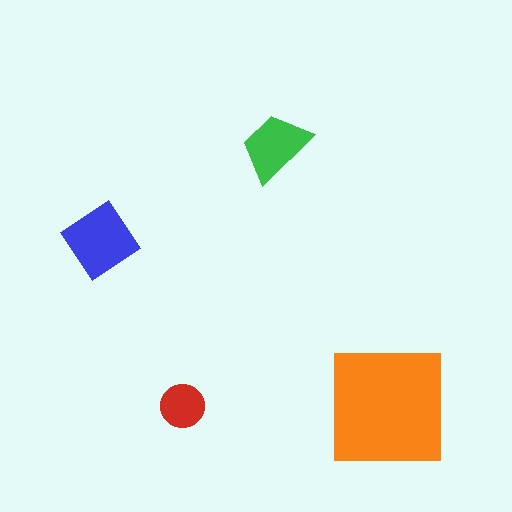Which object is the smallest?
The red circle.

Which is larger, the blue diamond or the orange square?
The orange square.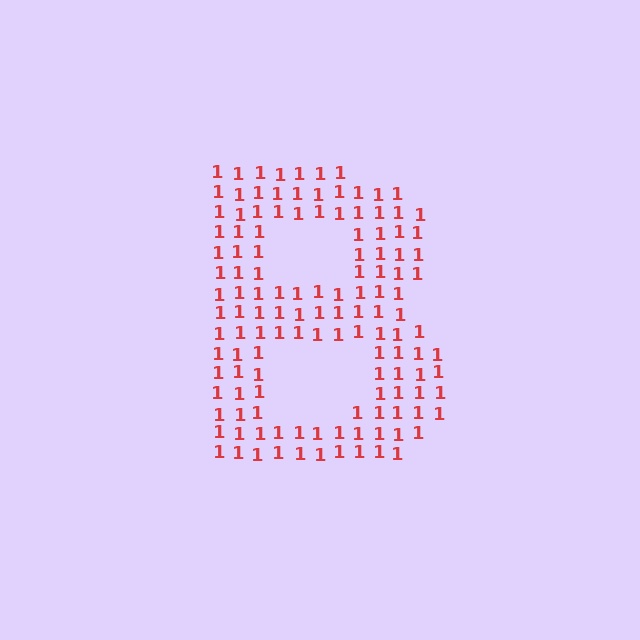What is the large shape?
The large shape is the letter B.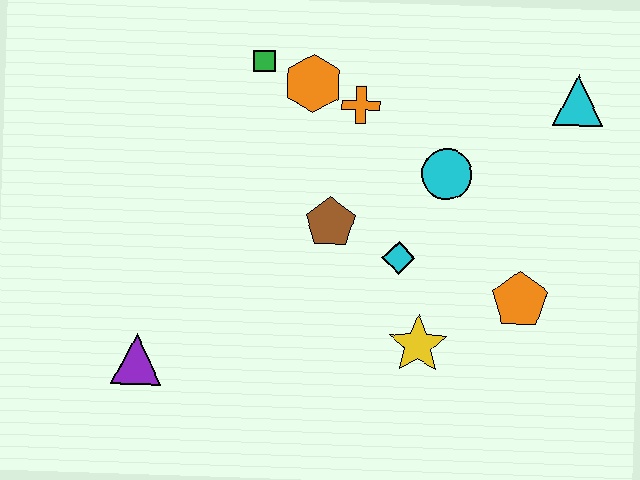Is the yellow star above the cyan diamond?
No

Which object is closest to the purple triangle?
The brown pentagon is closest to the purple triangle.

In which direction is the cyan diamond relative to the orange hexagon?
The cyan diamond is below the orange hexagon.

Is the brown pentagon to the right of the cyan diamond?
No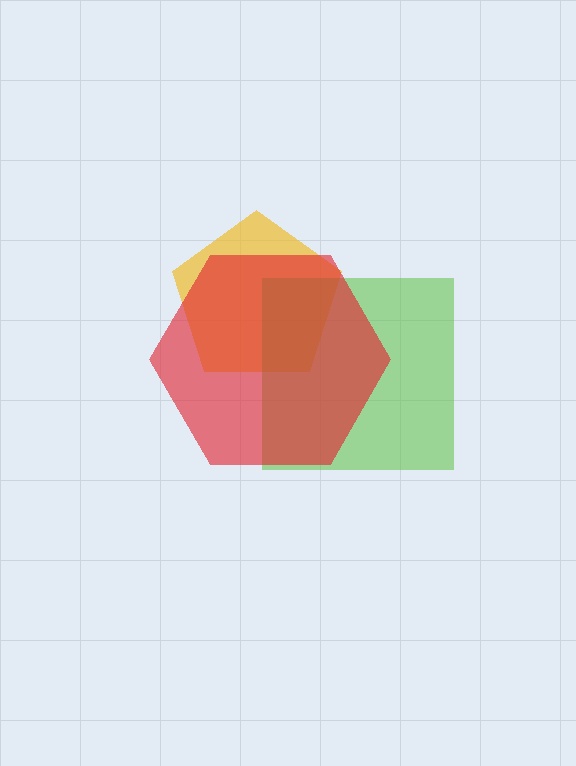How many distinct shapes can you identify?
There are 3 distinct shapes: a yellow pentagon, a lime square, a red hexagon.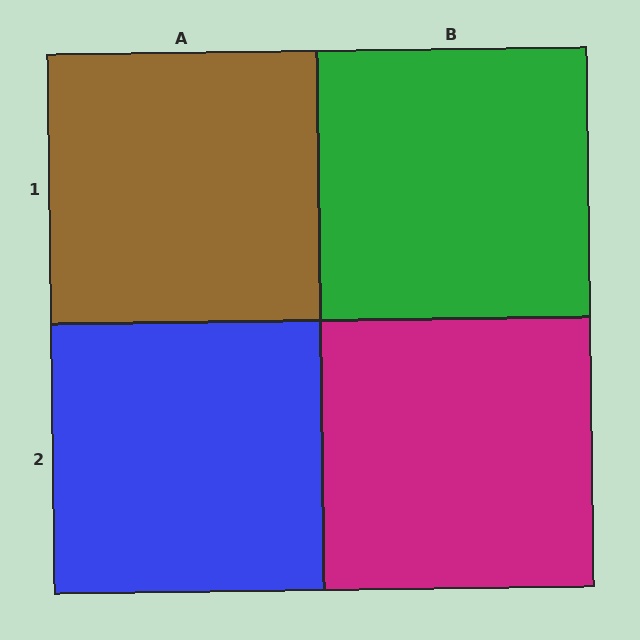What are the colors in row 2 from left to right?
Blue, magenta.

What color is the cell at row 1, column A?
Brown.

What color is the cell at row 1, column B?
Green.